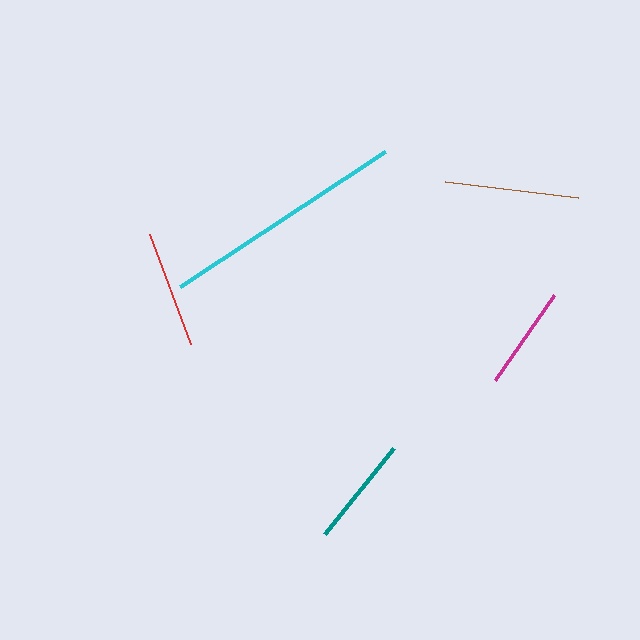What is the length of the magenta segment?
The magenta segment is approximately 103 pixels long.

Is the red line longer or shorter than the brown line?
The brown line is longer than the red line.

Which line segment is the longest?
The cyan line is the longest at approximately 245 pixels.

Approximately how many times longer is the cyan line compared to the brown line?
The cyan line is approximately 1.8 times the length of the brown line.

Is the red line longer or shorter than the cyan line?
The cyan line is longer than the red line.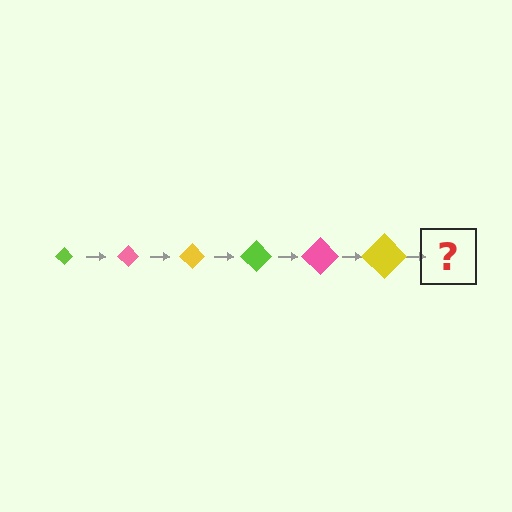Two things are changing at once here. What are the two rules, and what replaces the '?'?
The two rules are that the diamond grows larger each step and the color cycles through lime, pink, and yellow. The '?' should be a lime diamond, larger than the previous one.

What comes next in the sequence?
The next element should be a lime diamond, larger than the previous one.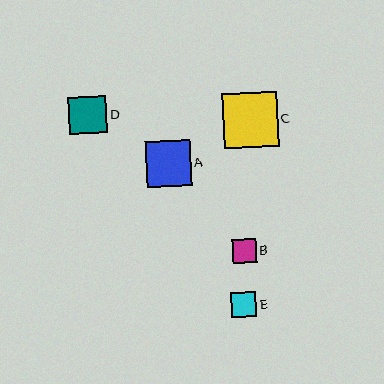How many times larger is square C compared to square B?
Square C is approximately 2.3 times the size of square B.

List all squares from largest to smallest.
From largest to smallest: C, A, D, E, B.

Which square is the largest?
Square C is the largest with a size of approximately 55 pixels.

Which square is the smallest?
Square B is the smallest with a size of approximately 24 pixels.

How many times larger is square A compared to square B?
Square A is approximately 1.9 times the size of square B.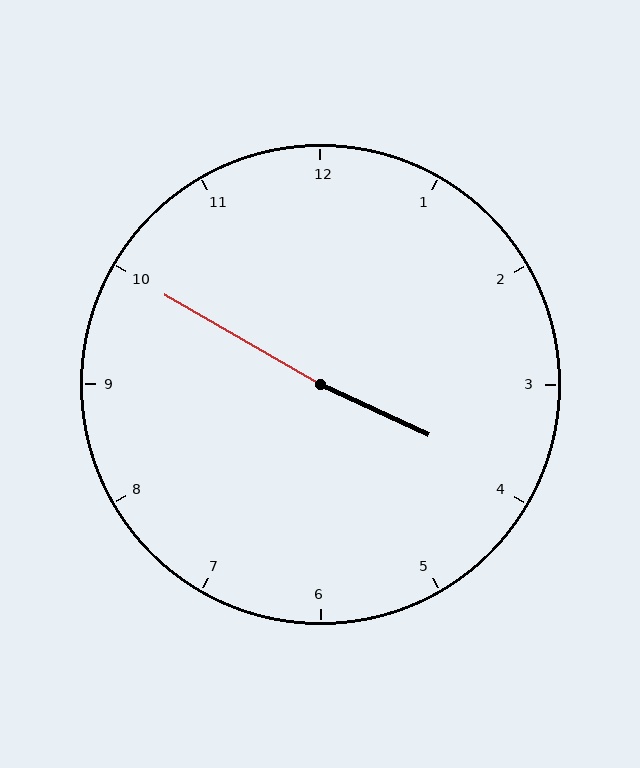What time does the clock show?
3:50.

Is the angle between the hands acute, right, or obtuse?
It is obtuse.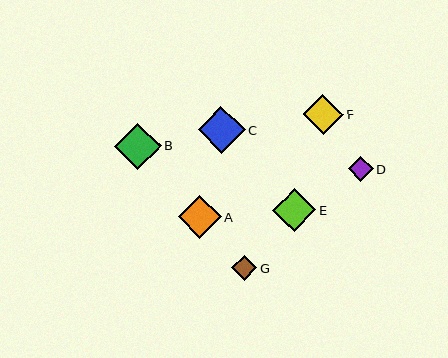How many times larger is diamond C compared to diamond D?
Diamond C is approximately 1.9 times the size of diamond D.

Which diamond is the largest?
Diamond C is the largest with a size of approximately 47 pixels.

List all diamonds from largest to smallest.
From largest to smallest: C, B, A, E, F, G, D.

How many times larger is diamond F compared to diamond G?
Diamond F is approximately 1.6 times the size of diamond G.